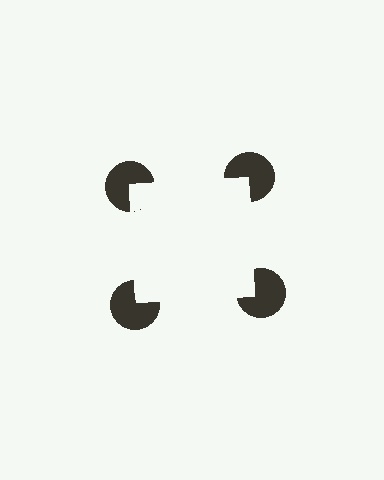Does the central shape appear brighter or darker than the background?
It typically appears slightly brighter than the background, even though no actual brightness change is drawn.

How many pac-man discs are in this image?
There are 4 — one at each vertex of the illusory square.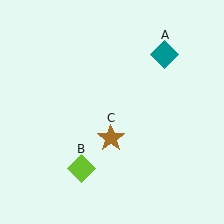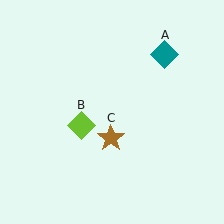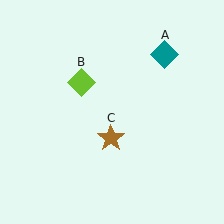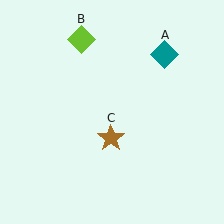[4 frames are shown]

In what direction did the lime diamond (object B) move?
The lime diamond (object B) moved up.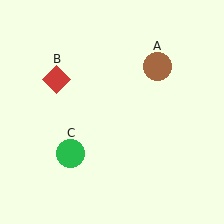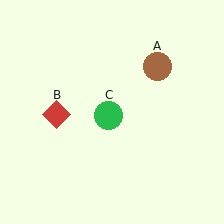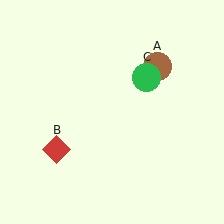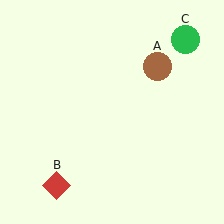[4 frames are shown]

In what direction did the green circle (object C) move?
The green circle (object C) moved up and to the right.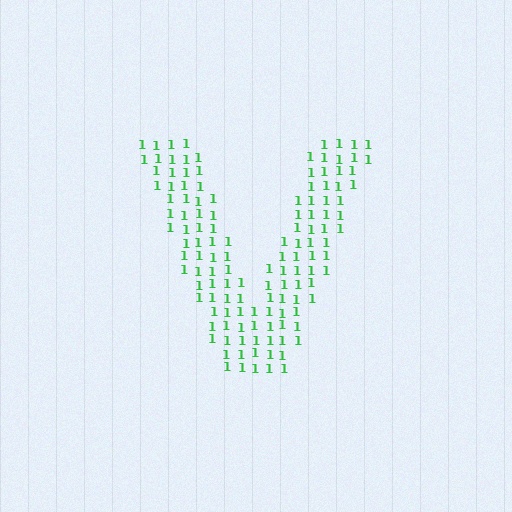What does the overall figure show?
The overall figure shows the letter V.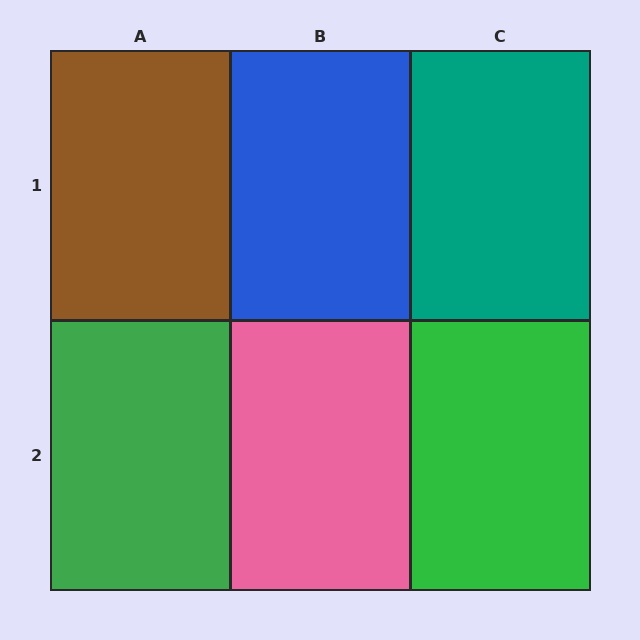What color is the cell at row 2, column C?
Green.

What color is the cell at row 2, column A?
Green.